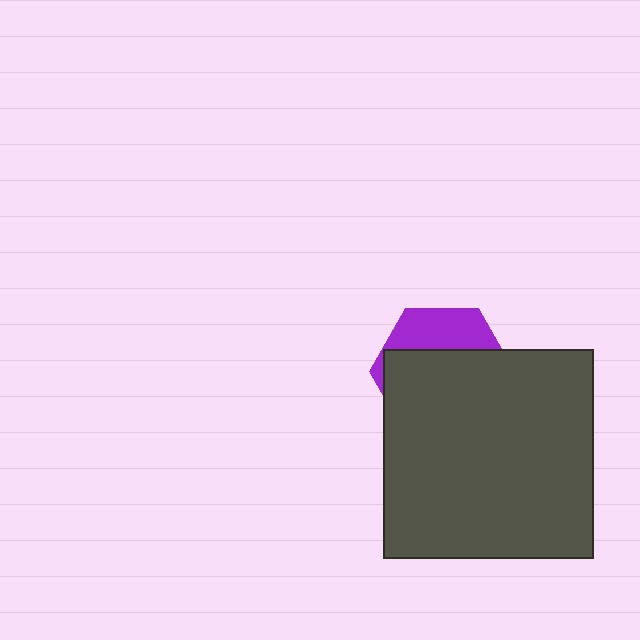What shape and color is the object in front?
The object in front is a dark gray square.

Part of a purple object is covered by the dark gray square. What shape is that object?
It is a hexagon.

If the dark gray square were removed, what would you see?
You would see the complete purple hexagon.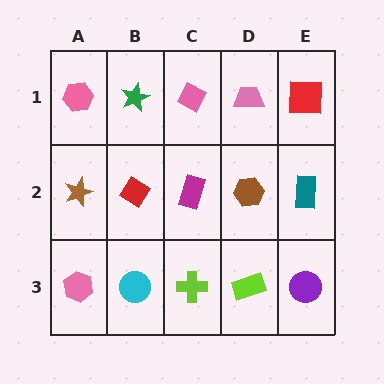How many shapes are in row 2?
5 shapes.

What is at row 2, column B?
A red diamond.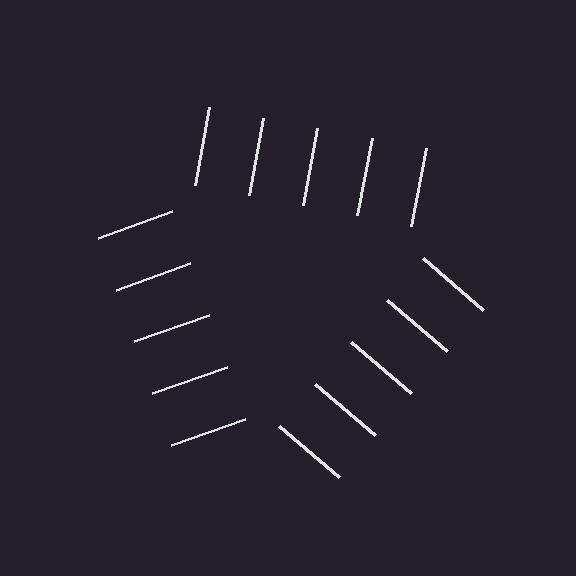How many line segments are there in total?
15 — 5 along each of the 3 edges.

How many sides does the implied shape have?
3 sides — the line-ends trace a triangle.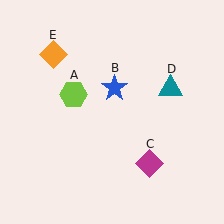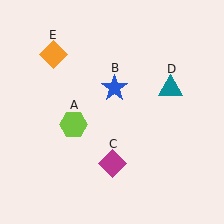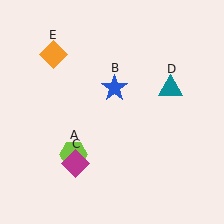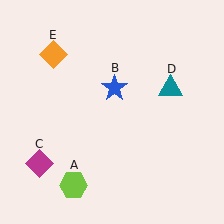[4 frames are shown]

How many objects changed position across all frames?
2 objects changed position: lime hexagon (object A), magenta diamond (object C).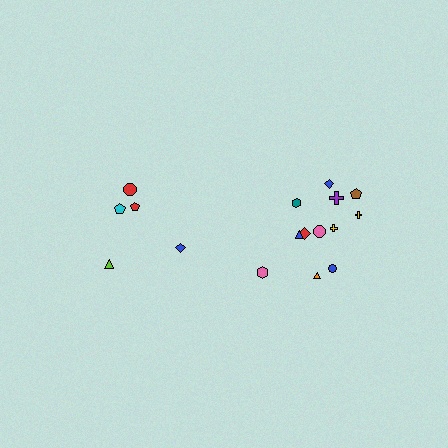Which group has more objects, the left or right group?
The right group.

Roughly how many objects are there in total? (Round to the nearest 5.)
Roughly 15 objects in total.